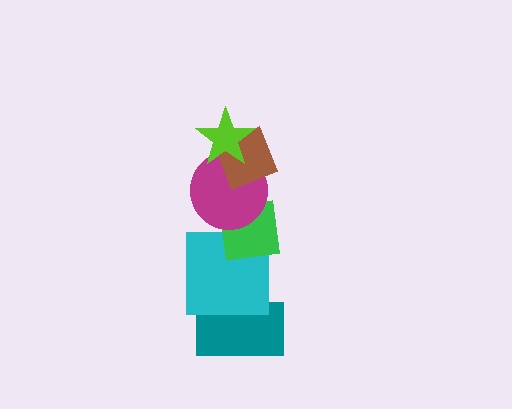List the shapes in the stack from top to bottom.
From top to bottom: the lime star, the brown diamond, the magenta circle, the green square, the cyan square, the teal rectangle.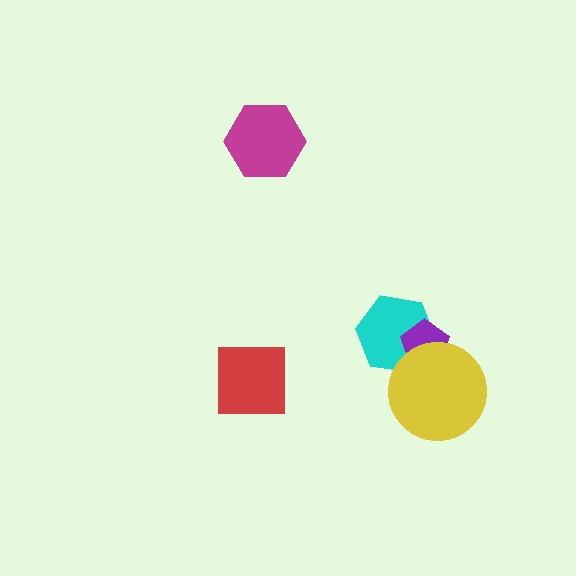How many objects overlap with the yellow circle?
2 objects overlap with the yellow circle.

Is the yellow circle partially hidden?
No, no other shape covers it.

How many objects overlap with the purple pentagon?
2 objects overlap with the purple pentagon.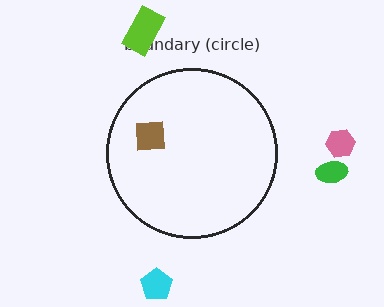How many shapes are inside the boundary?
1 inside, 4 outside.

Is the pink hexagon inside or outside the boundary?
Outside.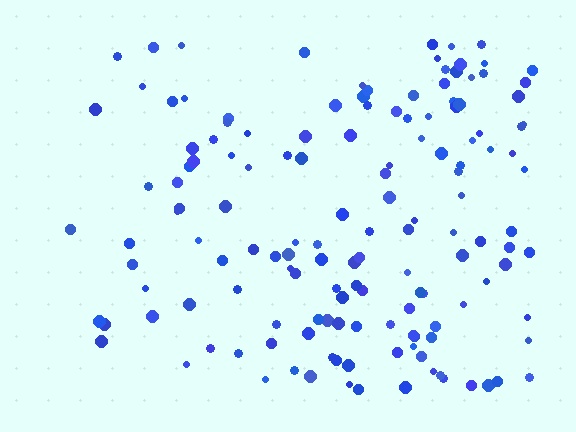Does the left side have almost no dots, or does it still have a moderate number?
Still a moderate number, just noticeably fewer than the right.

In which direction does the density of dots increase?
From left to right, with the right side densest.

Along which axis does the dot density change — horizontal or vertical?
Horizontal.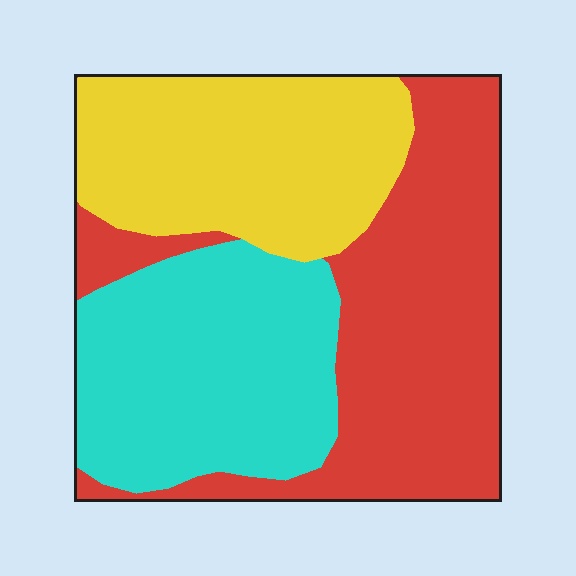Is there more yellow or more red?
Red.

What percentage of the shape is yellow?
Yellow covers around 30% of the shape.